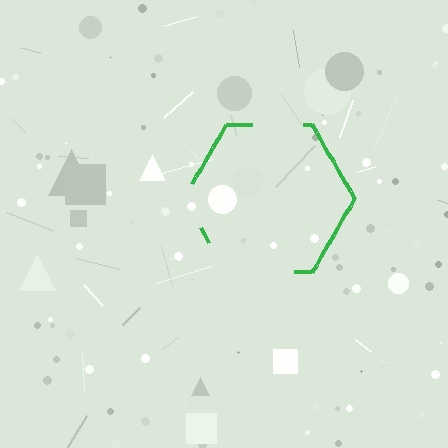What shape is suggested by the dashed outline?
The dashed outline suggests a hexagon.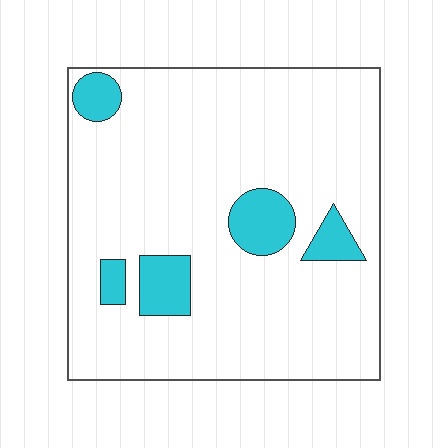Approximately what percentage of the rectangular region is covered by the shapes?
Approximately 10%.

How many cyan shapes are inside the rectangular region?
5.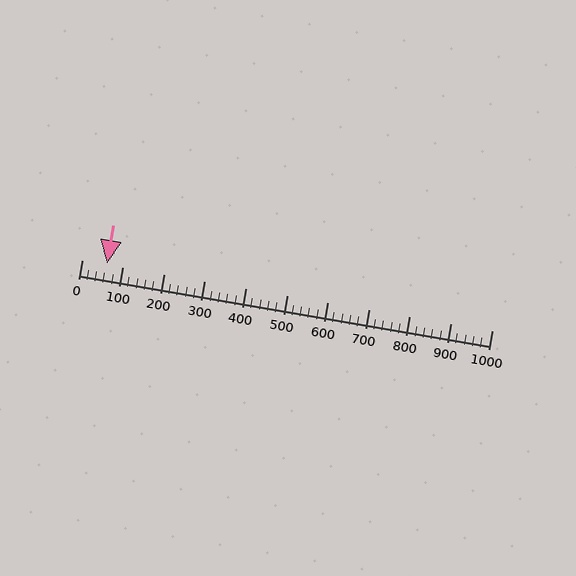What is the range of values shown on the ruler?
The ruler shows values from 0 to 1000.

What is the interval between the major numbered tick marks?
The major tick marks are spaced 100 units apart.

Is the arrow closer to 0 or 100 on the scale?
The arrow is closer to 100.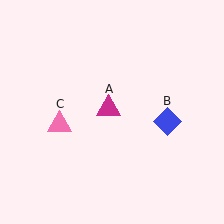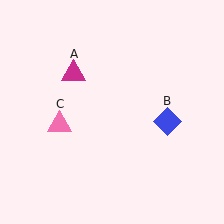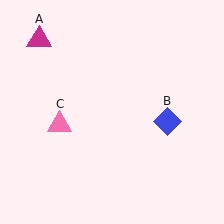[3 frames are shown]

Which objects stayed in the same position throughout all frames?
Blue diamond (object B) and pink triangle (object C) remained stationary.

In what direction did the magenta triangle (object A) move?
The magenta triangle (object A) moved up and to the left.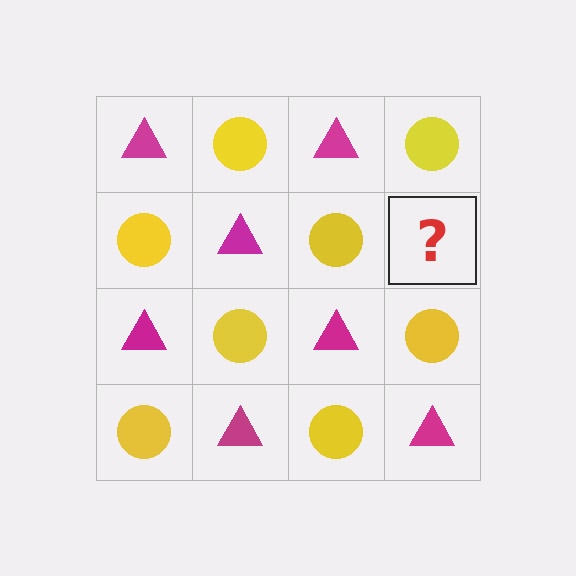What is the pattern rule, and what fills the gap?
The rule is that it alternates magenta triangle and yellow circle in a checkerboard pattern. The gap should be filled with a magenta triangle.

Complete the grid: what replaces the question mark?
The question mark should be replaced with a magenta triangle.